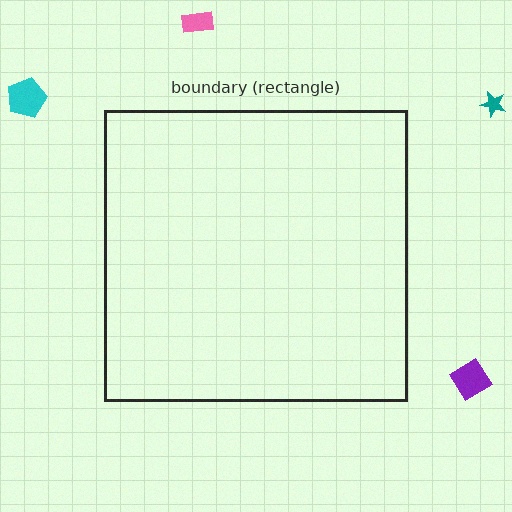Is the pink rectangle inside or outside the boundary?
Outside.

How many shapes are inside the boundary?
0 inside, 4 outside.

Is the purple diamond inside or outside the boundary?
Outside.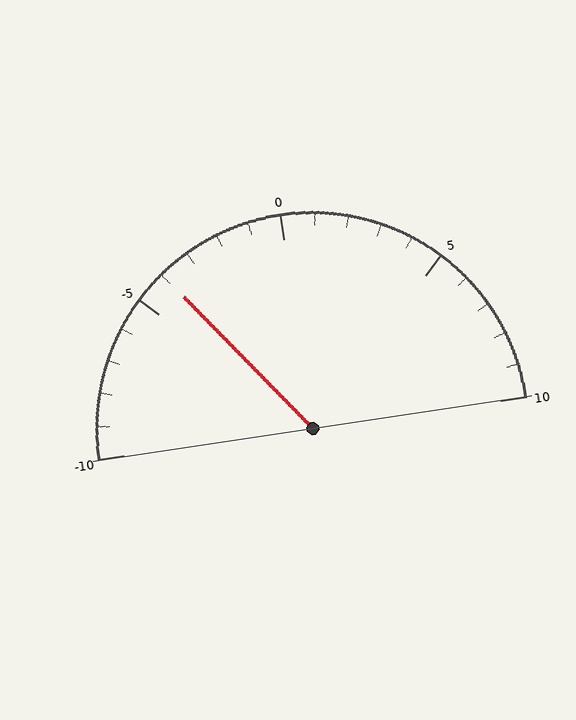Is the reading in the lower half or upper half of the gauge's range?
The reading is in the lower half of the range (-10 to 10).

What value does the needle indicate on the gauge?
The needle indicates approximately -4.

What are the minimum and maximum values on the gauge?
The gauge ranges from -10 to 10.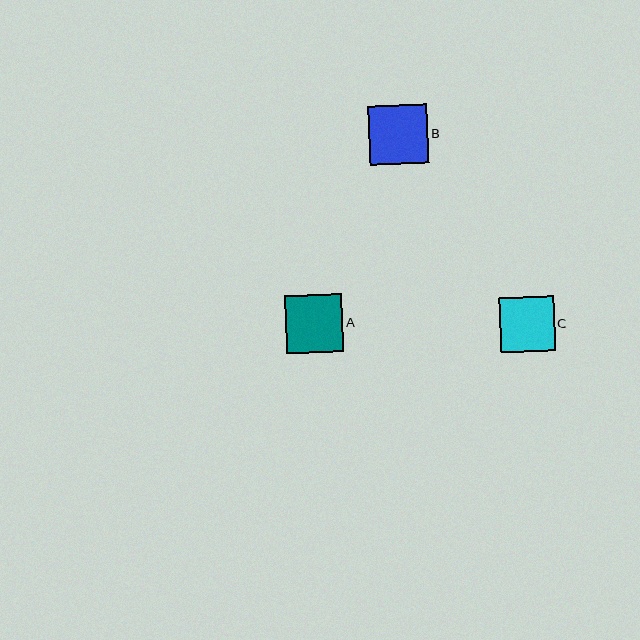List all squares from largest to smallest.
From largest to smallest: B, A, C.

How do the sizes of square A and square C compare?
Square A and square C are approximately the same size.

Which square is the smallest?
Square C is the smallest with a size of approximately 55 pixels.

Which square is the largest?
Square B is the largest with a size of approximately 59 pixels.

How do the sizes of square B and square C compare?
Square B and square C are approximately the same size.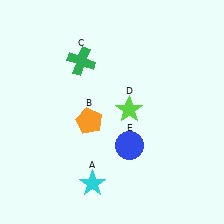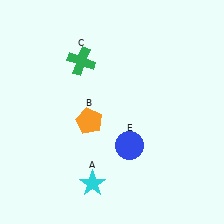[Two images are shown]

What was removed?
The lime star (D) was removed in Image 2.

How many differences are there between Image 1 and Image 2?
There is 1 difference between the two images.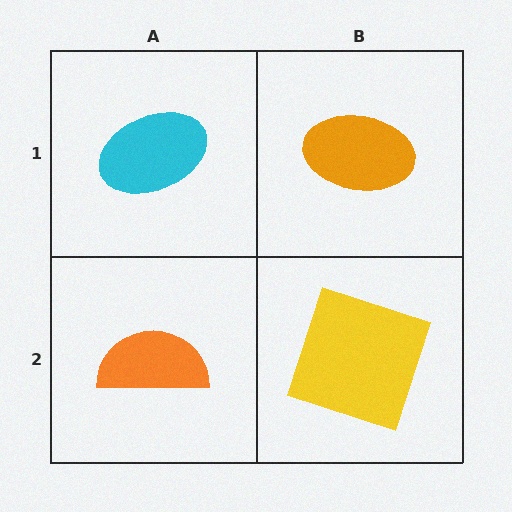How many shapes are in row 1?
2 shapes.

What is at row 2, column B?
A yellow square.